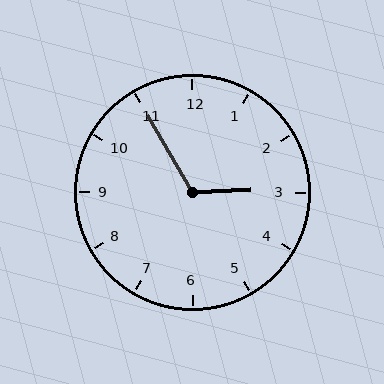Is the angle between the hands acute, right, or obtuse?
It is obtuse.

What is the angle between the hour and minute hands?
Approximately 118 degrees.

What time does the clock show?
2:55.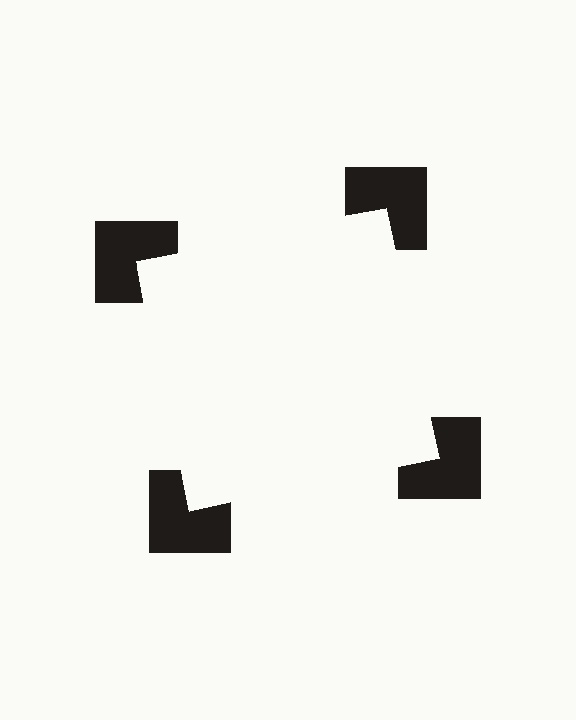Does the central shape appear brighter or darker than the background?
It typically appears slightly brighter than the background, even though no actual brightness change is drawn.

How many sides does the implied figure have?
4 sides.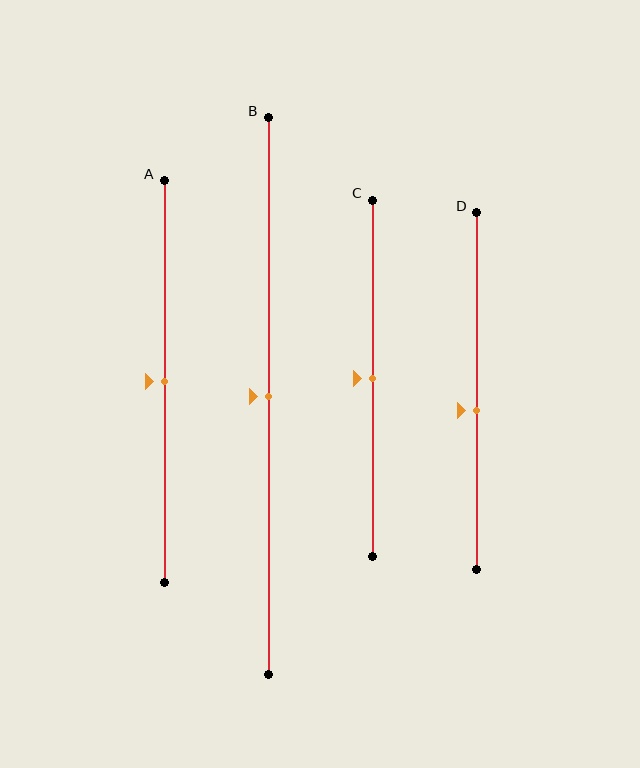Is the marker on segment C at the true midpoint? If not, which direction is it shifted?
Yes, the marker on segment C is at the true midpoint.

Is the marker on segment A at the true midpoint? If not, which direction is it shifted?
Yes, the marker on segment A is at the true midpoint.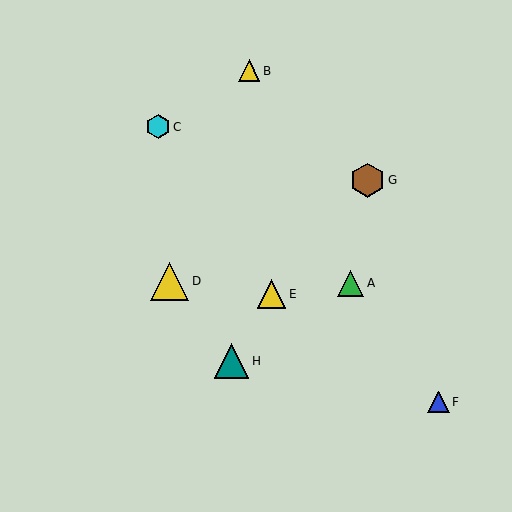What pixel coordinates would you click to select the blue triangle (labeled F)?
Click at (438, 402) to select the blue triangle F.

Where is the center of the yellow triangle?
The center of the yellow triangle is at (249, 71).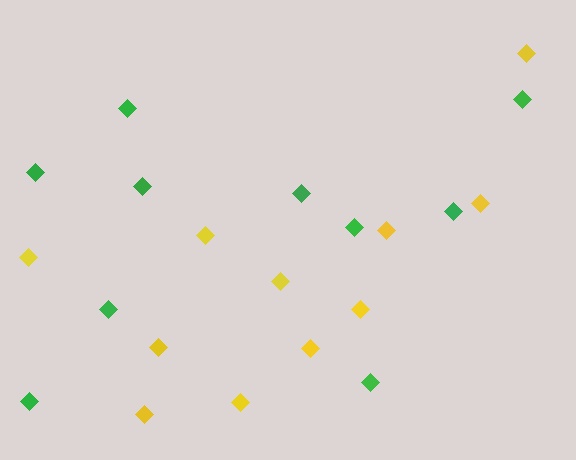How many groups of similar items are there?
There are 2 groups: one group of green diamonds (10) and one group of yellow diamonds (11).